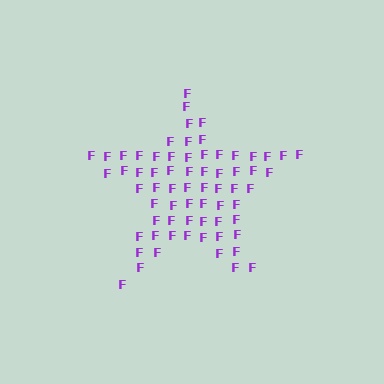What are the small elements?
The small elements are letter F's.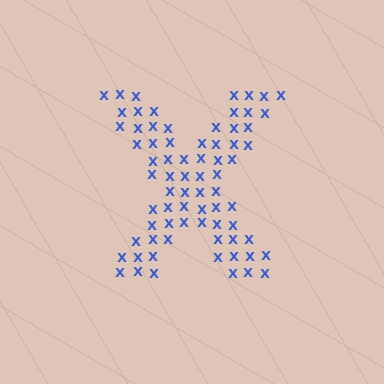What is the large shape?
The large shape is the letter X.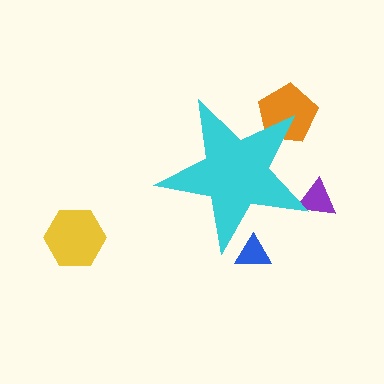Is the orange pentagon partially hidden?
Yes, the orange pentagon is partially hidden behind the cyan star.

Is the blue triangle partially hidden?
Yes, the blue triangle is partially hidden behind the cyan star.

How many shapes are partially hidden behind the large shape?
3 shapes are partially hidden.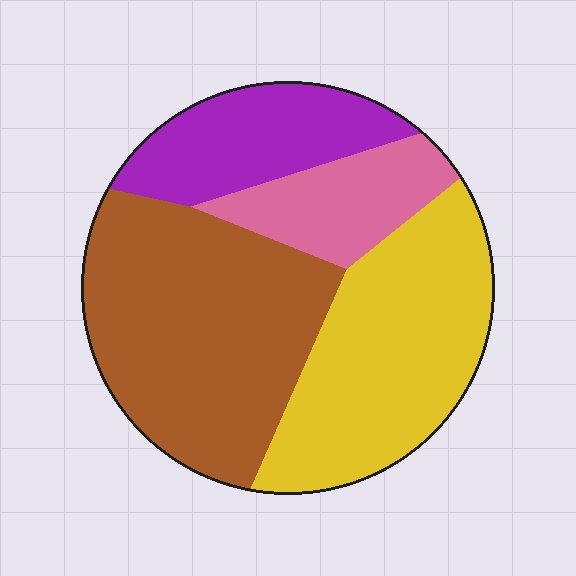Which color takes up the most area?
Brown, at roughly 40%.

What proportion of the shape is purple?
Purple takes up about one sixth (1/6) of the shape.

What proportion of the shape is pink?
Pink takes up about one eighth (1/8) of the shape.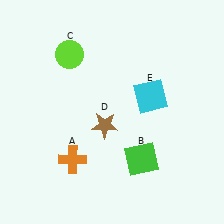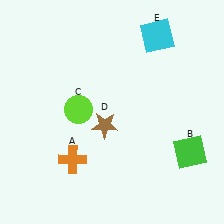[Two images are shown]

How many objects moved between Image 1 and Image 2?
3 objects moved between the two images.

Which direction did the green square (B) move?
The green square (B) moved right.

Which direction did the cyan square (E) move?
The cyan square (E) moved up.